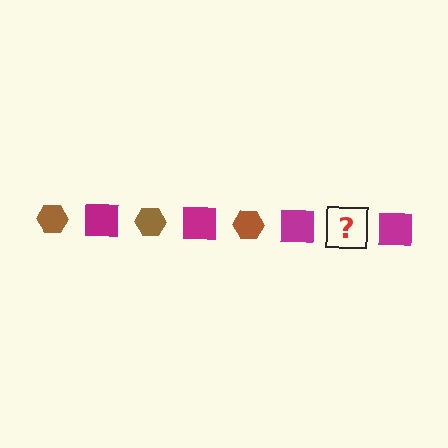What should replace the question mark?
The question mark should be replaced with a brown hexagon.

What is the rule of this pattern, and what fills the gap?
The rule is that the pattern alternates between brown hexagon and magenta square. The gap should be filled with a brown hexagon.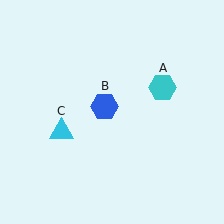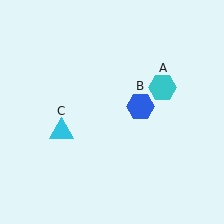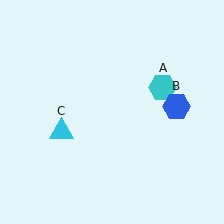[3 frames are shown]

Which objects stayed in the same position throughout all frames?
Cyan hexagon (object A) and cyan triangle (object C) remained stationary.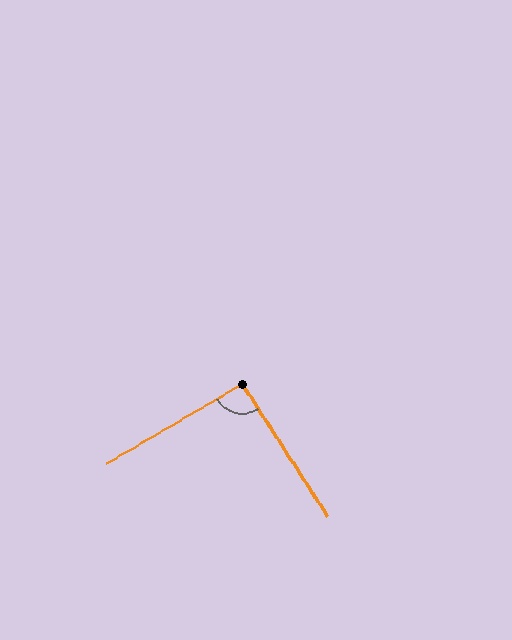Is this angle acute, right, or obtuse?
It is approximately a right angle.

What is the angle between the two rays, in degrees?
Approximately 93 degrees.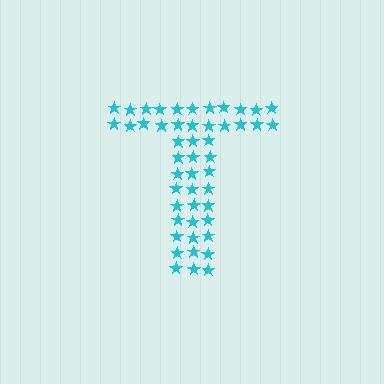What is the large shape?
The large shape is the letter T.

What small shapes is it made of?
It is made of small stars.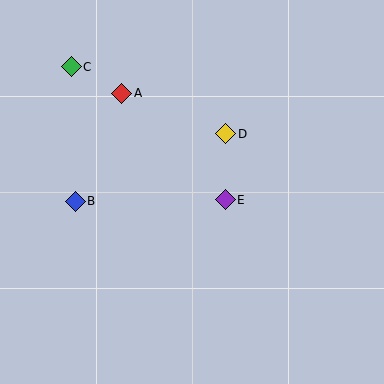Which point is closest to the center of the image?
Point E at (225, 200) is closest to the center.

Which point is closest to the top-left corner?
Point C is closest to the top-left corner.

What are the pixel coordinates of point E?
Point E is at (225, 200).